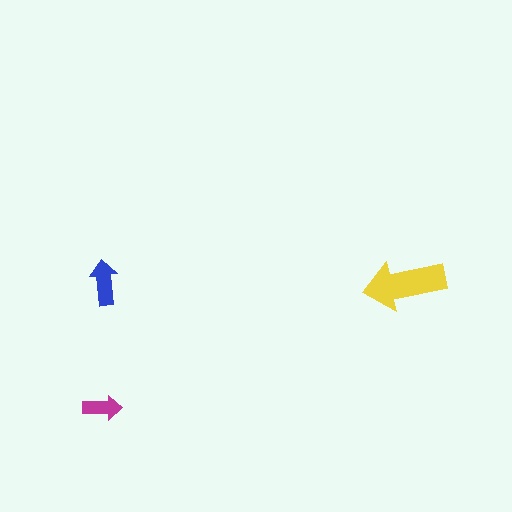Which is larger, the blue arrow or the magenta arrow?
The blue one.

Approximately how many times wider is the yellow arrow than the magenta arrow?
About 2 times wider.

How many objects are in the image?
There are 3 objects in the image.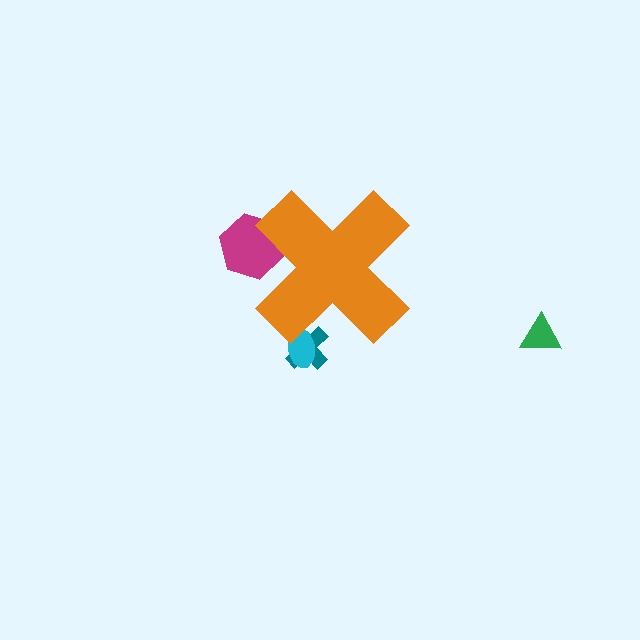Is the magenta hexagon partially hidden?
Yes, the magenta hexagon is partially hidden behind the orange cross.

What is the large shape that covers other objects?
An orange cross.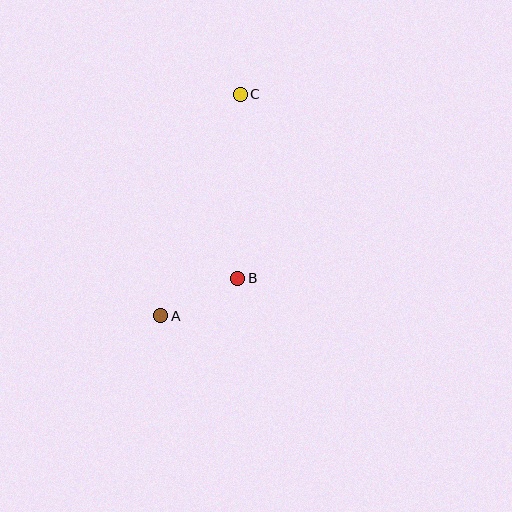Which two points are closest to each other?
Points A and B are closest to each other.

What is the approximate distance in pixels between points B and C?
The distance between B and C is approximately 184 pixels.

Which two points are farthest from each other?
Points A and C are farthest from each other.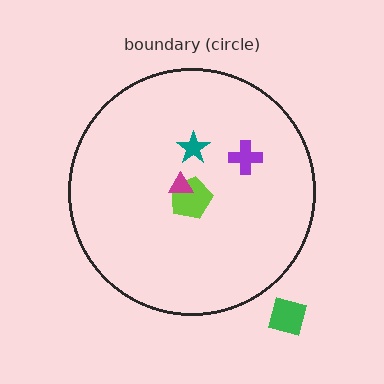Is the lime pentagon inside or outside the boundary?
Inside.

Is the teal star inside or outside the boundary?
Inside.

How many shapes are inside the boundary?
4 inside, 1 outside.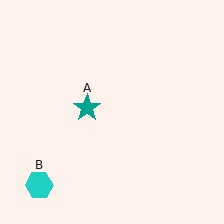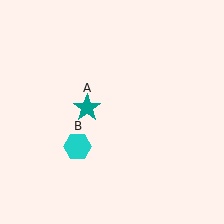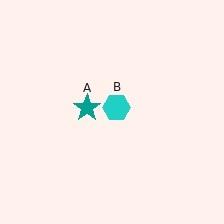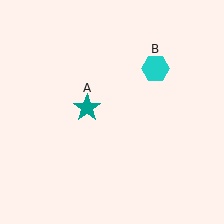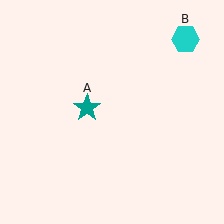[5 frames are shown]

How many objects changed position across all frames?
1 object changed position: cyan hexagon (object B).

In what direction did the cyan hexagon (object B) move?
The cyan hexagon (object B) moved up and to the right.